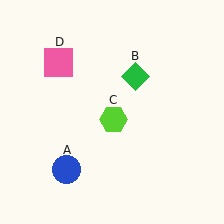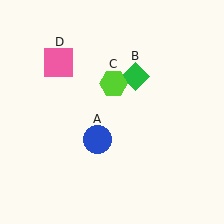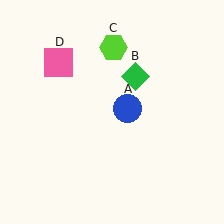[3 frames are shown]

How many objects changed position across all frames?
2 objects changed position: blue circle (object A), lime hexagon (object C).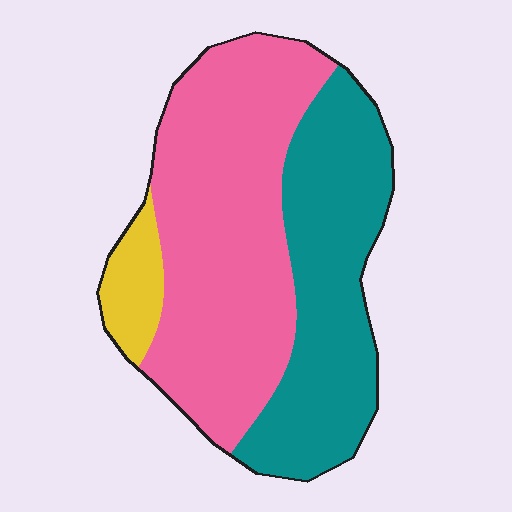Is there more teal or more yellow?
Teal.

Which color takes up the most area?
Pink, at roughly 55%.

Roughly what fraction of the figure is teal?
Teal takes up between a quarter and a half of the figure.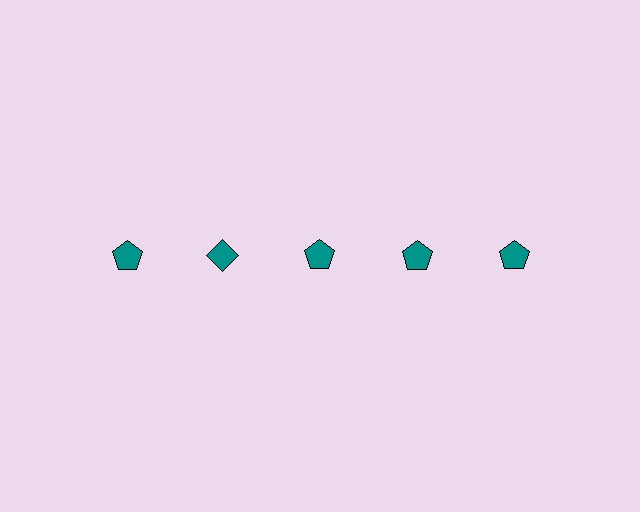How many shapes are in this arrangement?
There are 5 shapes arranged in a grid pattern.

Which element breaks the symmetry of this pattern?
The teal diamond in the top row, second from left column breaks the symmetry. All other shapes are teal pentagons.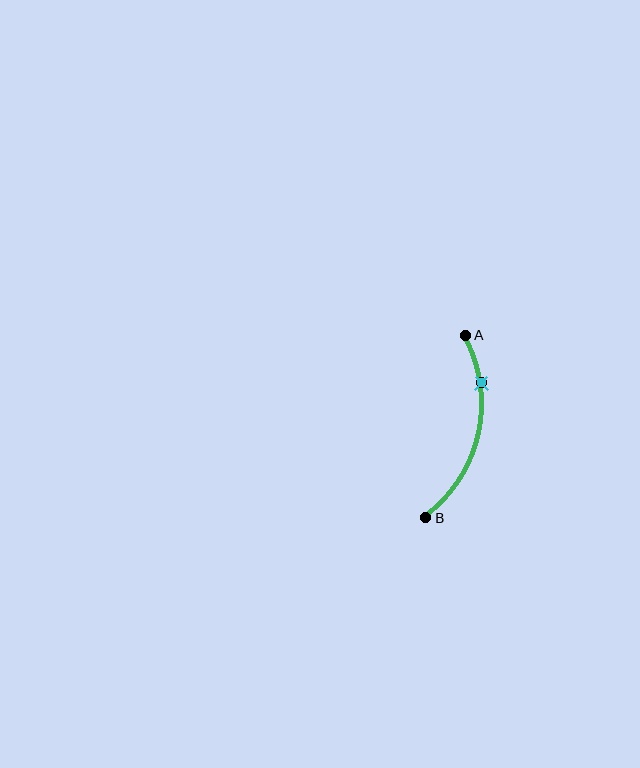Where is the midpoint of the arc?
The arc midpoint is the point on the curve farthest from the straight line joining A and B. It sits to the right of that line.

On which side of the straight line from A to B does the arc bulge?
The arc bulges to the right of the straight line connecting A and B.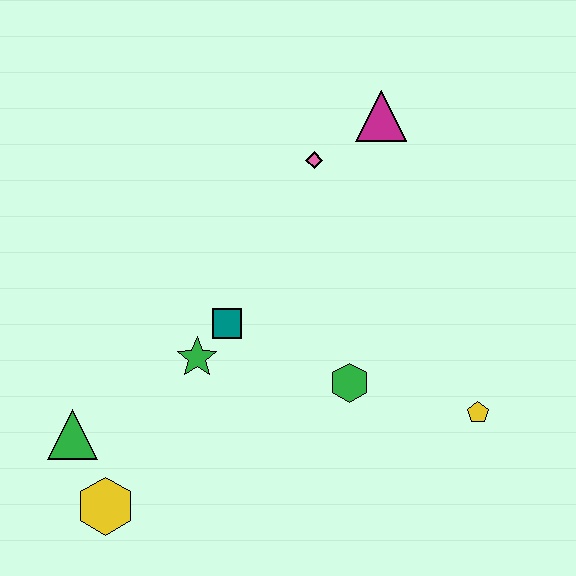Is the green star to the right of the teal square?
No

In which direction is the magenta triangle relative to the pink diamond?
The magenta triangle is to the right of the pink diamond.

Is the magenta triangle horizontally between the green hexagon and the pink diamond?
No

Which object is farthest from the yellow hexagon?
The magenta triangle is farthest from the yellow hexagon.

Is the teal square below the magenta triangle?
Yes